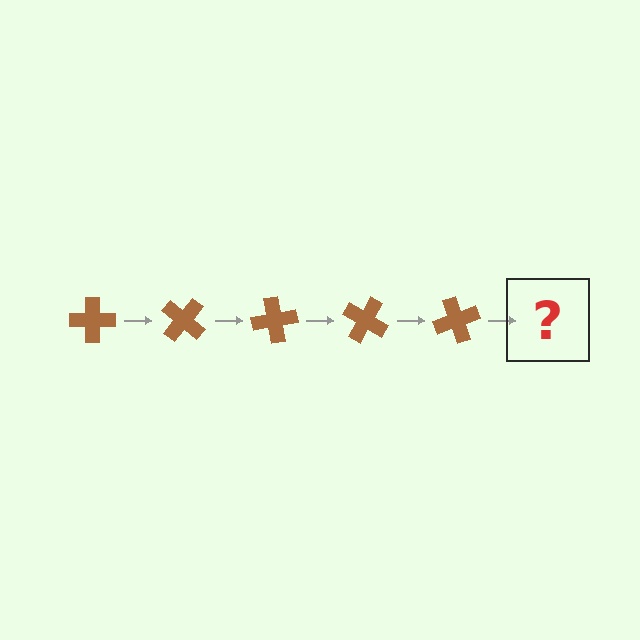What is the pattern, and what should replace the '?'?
The pattern is that the cross rotates 40 degrees each step. The '?' should be a brown cross rotated 200 degrees.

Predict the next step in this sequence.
The next step is a brown cross rotated 200 degrees.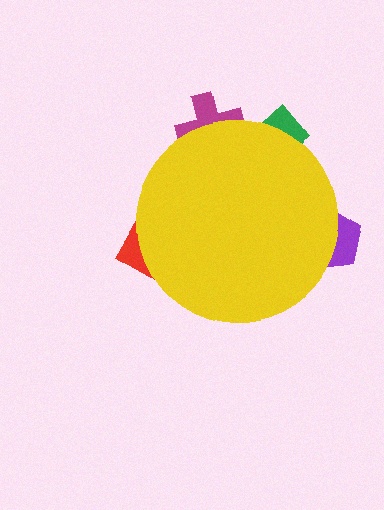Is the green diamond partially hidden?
Yes, the green diamond is partially hidden behind the yellow circle.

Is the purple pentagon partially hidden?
Yes, the purple pentagon is partially hidden behind the yellow circle.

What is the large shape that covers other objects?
A yellow circle.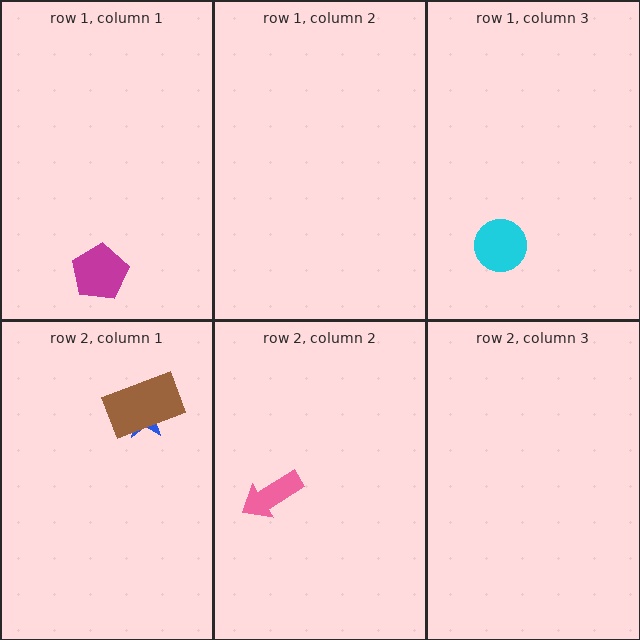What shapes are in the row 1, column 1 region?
The magenta pentagon.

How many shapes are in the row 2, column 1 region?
2.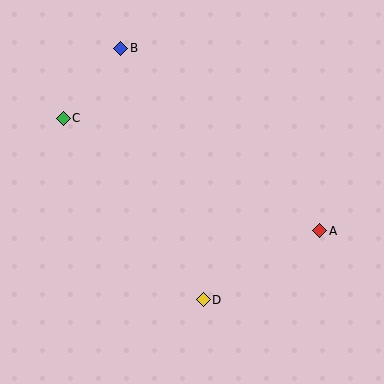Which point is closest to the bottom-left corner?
Point D is closest to the bottom-left corner.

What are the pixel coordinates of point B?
Point B is at (121, 49).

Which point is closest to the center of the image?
Point D at (203, 300) is closest to the center.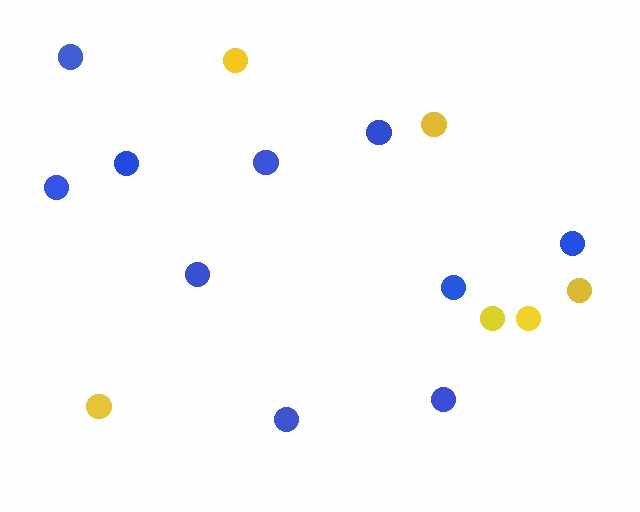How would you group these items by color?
There are 2 groups: one group of yellow circles (6) and one group of blue circles (10).